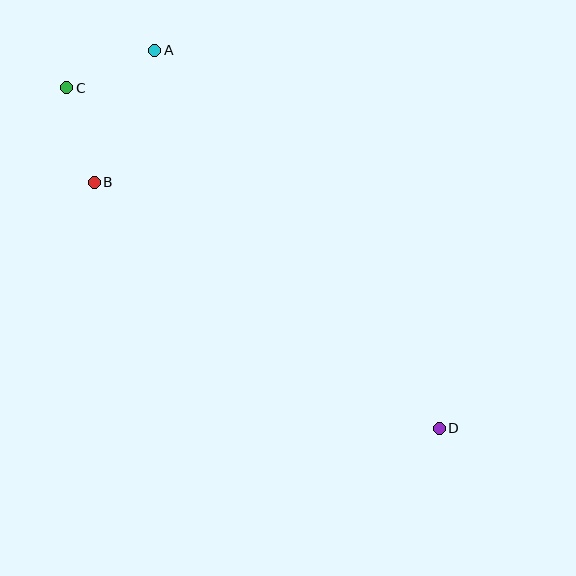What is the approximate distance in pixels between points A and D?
The distance between A and D is approximately 473 pixels.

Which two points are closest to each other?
Points A and C are closest to each other.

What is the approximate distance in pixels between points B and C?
The distance between B and C is approximately 98 pixels.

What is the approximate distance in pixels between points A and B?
The distance between A and B is approximately 145 pixels.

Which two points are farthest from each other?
Points C and D are farthest from each other.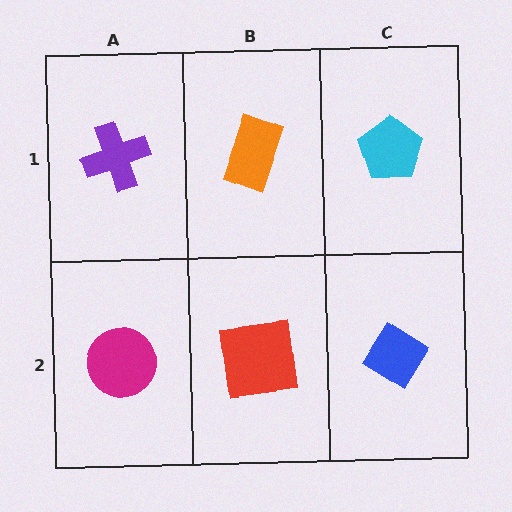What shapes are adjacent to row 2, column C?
A cyan pentagon (row 1, column C), a red square (row 2, column B).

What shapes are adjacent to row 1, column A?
A magenta circle (row 2, column A), an orange rectangle (row 1, column B).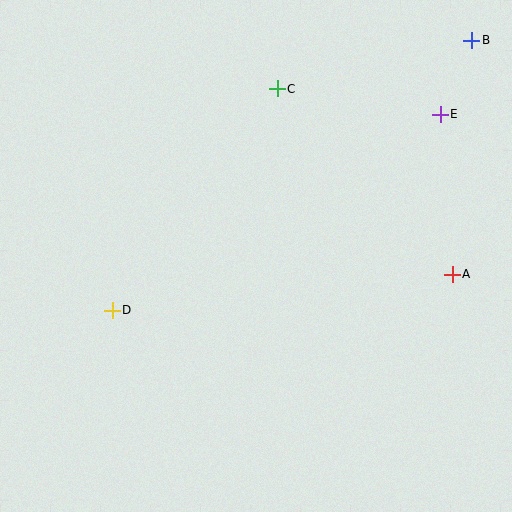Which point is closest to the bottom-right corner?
Point A is closest to the bottom-right corner.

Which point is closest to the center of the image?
Point D at (112, 310) is closest to the center.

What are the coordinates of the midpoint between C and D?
The midpoint between C and D is at (195, 199).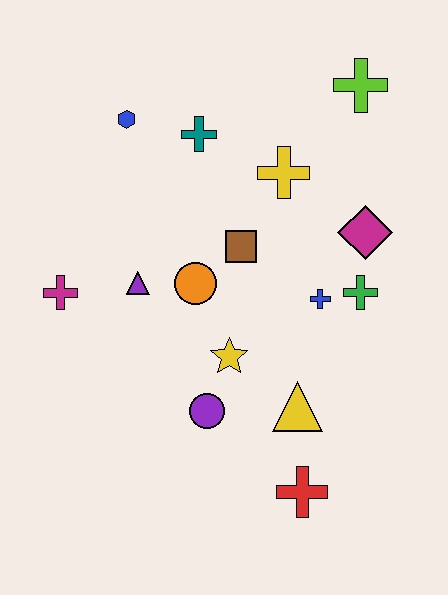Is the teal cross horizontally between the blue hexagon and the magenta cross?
No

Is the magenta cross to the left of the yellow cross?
Yes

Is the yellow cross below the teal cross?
Yes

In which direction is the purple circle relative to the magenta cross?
The purple circle is to the right of the magenta cross.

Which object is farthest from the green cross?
The magenta cross is farthest from the green cross.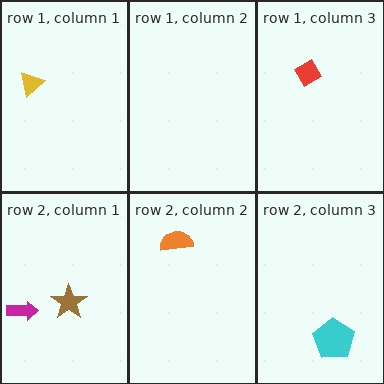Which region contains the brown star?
The row 2, column 1 region.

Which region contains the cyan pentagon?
The row 2, column 3 region.